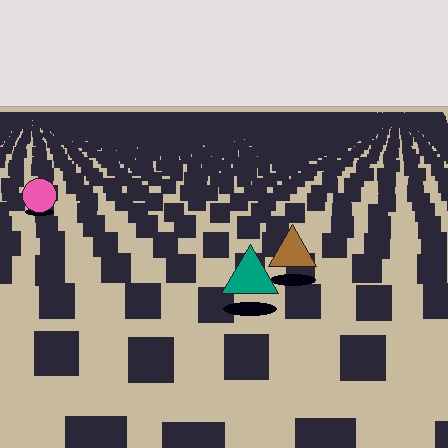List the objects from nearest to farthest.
From nearest to farthest: the teal triangle, the brown triangle, the pink circle.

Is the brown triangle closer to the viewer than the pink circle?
Yes. The brown triangle is closer — you can tell from the texture gradient: the ground texture is coarser near it.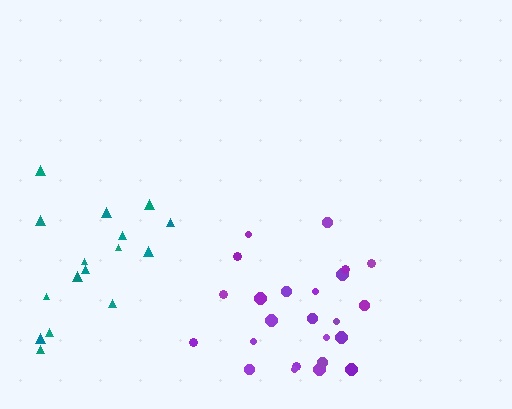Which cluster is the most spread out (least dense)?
Teal.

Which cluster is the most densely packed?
Purple.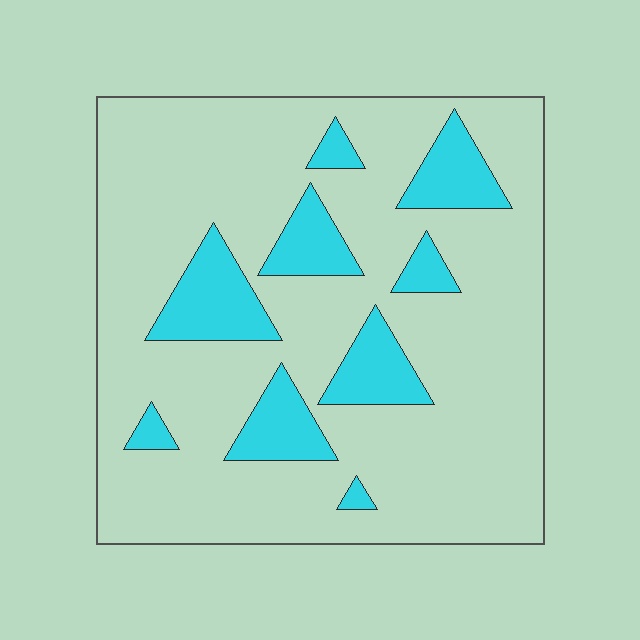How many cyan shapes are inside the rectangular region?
9.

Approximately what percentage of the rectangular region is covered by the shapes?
Approximately 20%.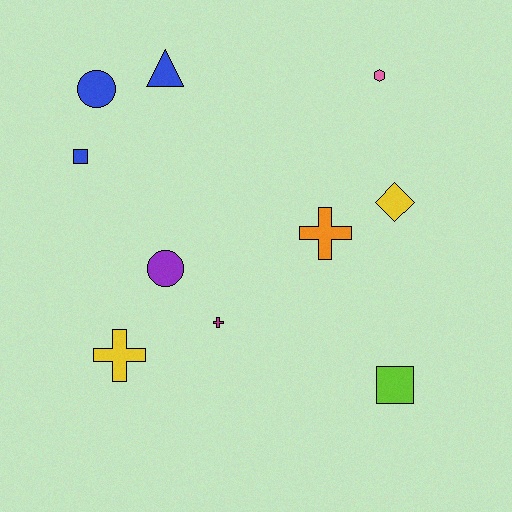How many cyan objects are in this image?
There are no cyan objects.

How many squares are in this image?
There are 2 squares.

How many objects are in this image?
There are 10 objects.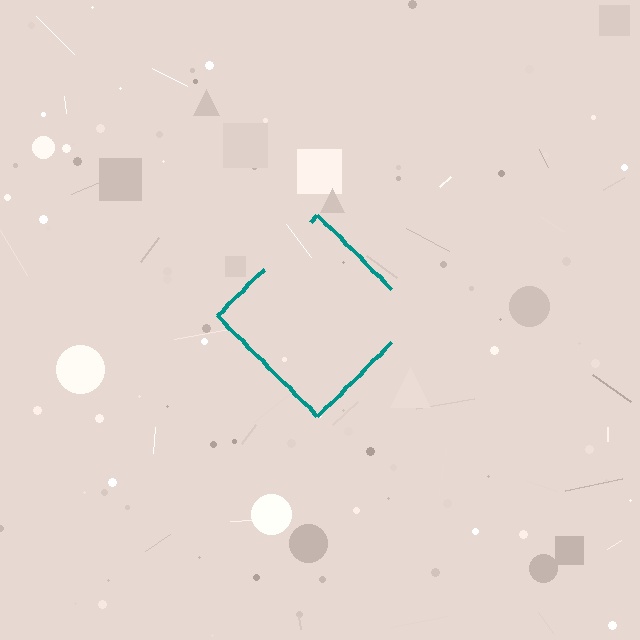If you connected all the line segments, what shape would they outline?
They would outline a diamond.